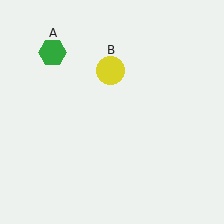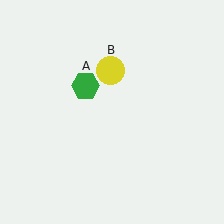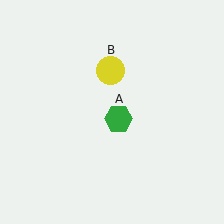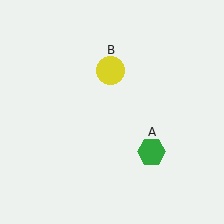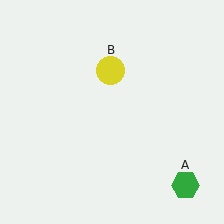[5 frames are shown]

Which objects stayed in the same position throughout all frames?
Yellow circle (object B) remained stationary.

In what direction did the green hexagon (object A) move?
The green hexagon (object A) moved down and to the right.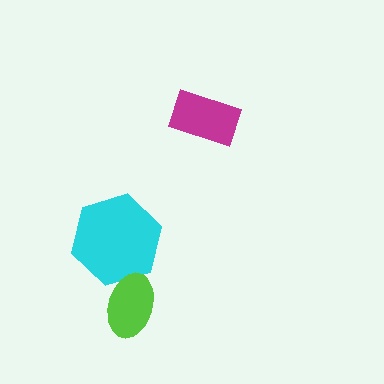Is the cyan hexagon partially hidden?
Yes, it is partially covered by another shape.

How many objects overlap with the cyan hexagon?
1 object overlaps with the cyan hexagon.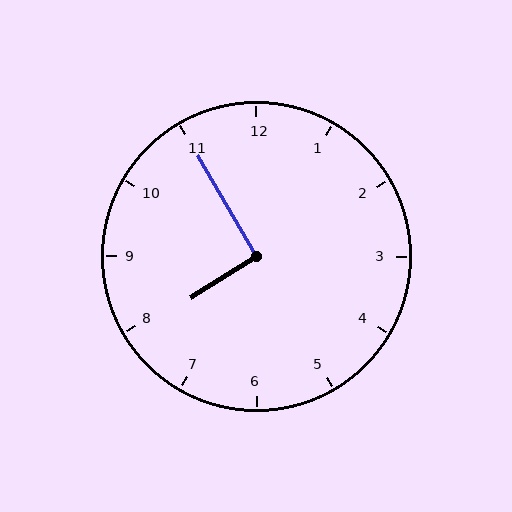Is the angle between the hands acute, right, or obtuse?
It is right.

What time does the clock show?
7:55.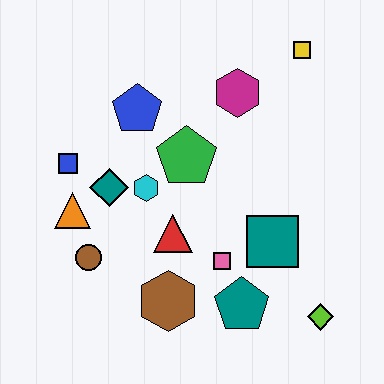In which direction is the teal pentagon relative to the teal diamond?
The teal pentagon is to the right of the teal diamond.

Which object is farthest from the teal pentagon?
The yellow square is farthest from the teal pentagon.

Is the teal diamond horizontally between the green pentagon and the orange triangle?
Yes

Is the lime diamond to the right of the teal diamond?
Yes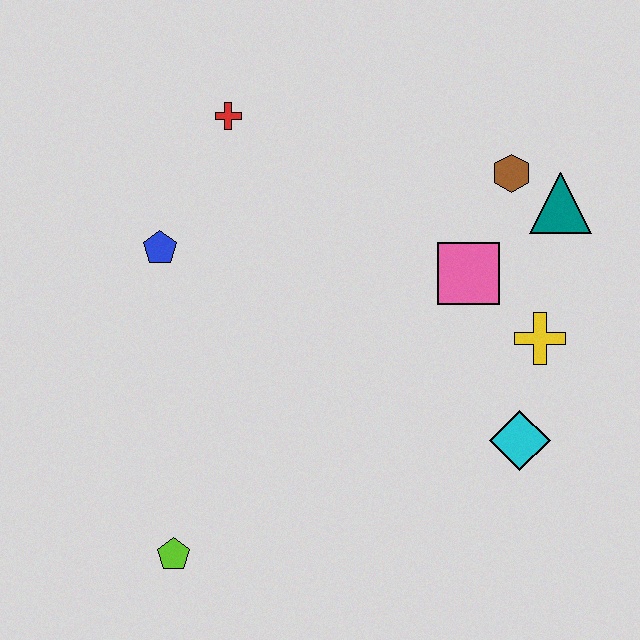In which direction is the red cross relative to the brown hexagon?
The red cross is to the left of the brown hexagon.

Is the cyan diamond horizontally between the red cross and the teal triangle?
Yes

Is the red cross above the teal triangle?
Yes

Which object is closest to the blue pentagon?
The red cross is closest to the blue pentagon.